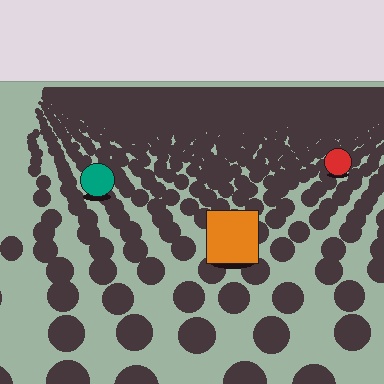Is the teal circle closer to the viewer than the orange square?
No. The orange square is closer — you can tell from the texture gradient: the ground texture is coarser near it.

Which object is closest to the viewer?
The orange square is closest. The texture marks near it are larger and more spread out.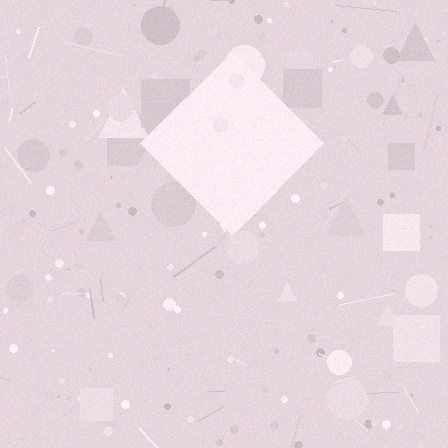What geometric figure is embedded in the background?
A diamond is embedded in the background.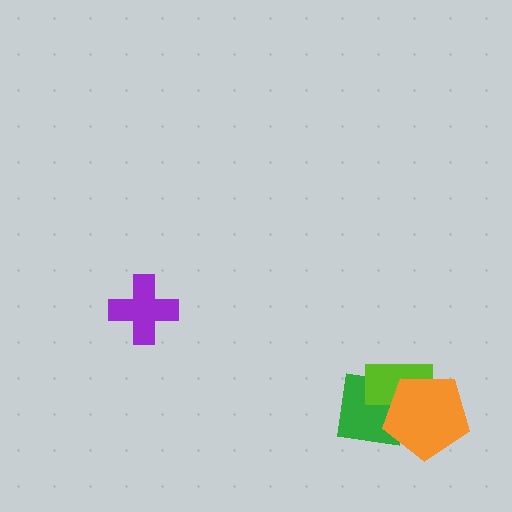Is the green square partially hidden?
Yes, it is partially covered by another shape.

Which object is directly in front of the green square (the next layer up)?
The lime rectangle is directly in front of the green square.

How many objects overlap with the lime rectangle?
2 objects overlap with the lime rectangle.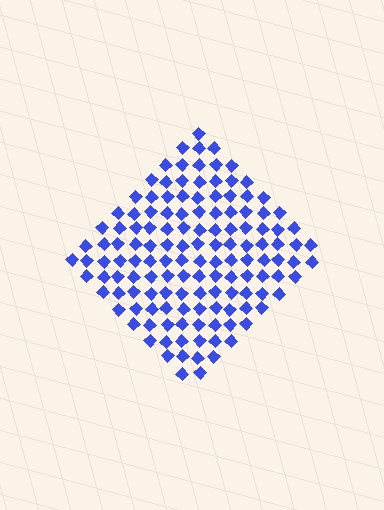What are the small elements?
The small elements are diamonds.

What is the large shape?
The large shape is a diamond.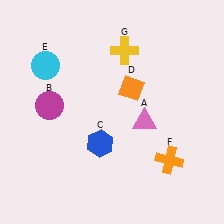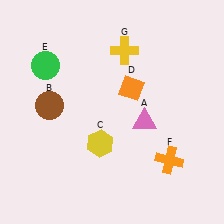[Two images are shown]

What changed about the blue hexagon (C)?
In Image 1, C is blue. In Image 2, it changed to yellow.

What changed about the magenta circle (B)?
In Image 1, B is magenta. In Image 2, it changed to brown.